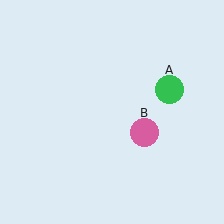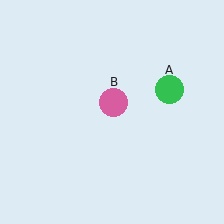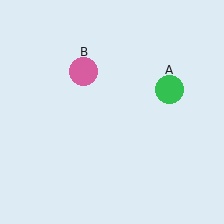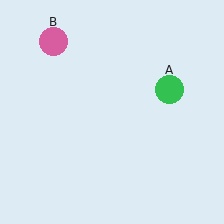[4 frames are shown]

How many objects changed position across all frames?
1 object changed position: pink circle (object B).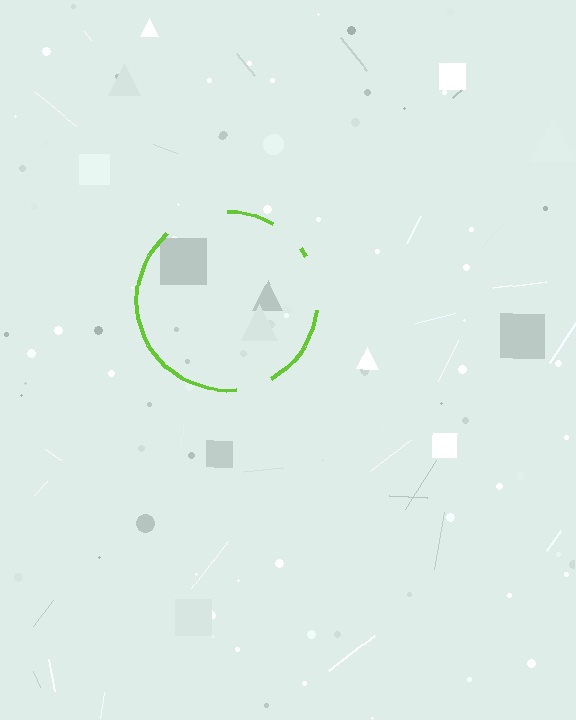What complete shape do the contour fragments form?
The contour fragments form a circle.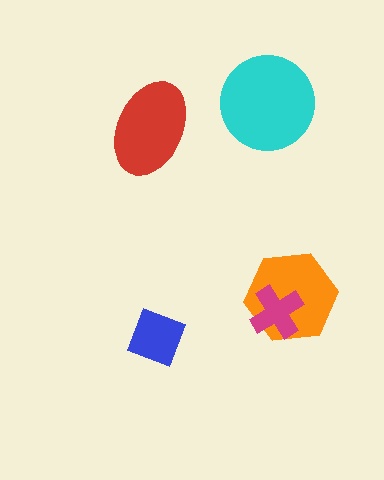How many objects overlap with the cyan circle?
0 objects overlap with the cyan circle.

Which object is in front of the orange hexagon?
The magenta cross is in front of the orange hexagon.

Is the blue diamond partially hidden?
No, no other shape covers it.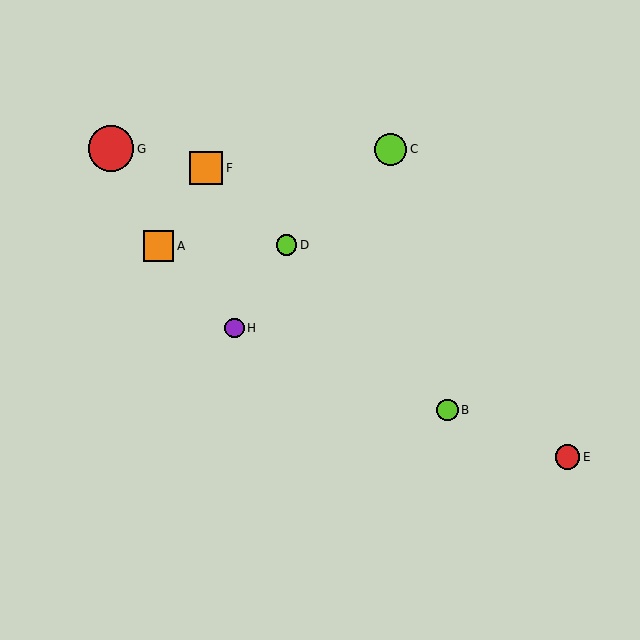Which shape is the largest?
The red circle (labeled G) is the largest.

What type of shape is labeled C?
Shape C is a lime circle.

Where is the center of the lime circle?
The center of the lime circle is at (286, 245).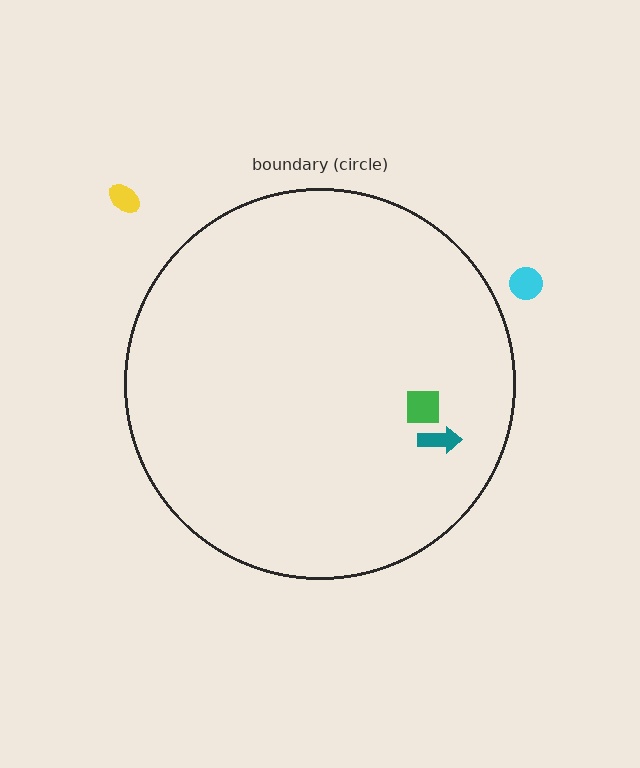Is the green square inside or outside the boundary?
Inside.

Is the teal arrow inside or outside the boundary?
Inside.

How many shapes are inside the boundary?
2 inside, 2 outside.